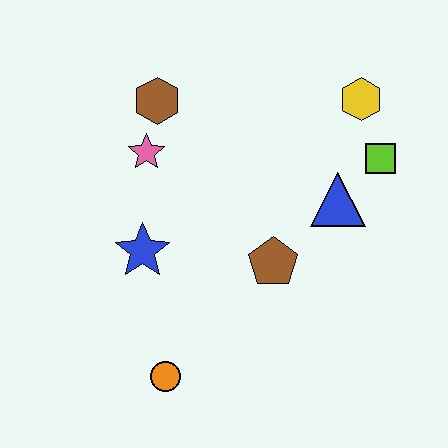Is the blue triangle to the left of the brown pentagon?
No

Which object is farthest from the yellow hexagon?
The orange circle is farthest from the yellow hexagon.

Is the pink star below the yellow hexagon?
Yes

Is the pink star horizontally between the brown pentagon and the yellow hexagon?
No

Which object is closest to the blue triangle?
The lime square is closest to the blue triangle.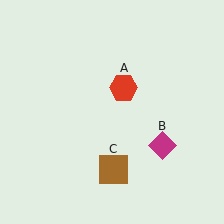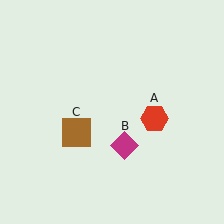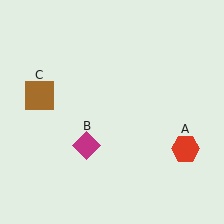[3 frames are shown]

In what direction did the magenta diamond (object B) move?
The magenta diamond (object B) moved left.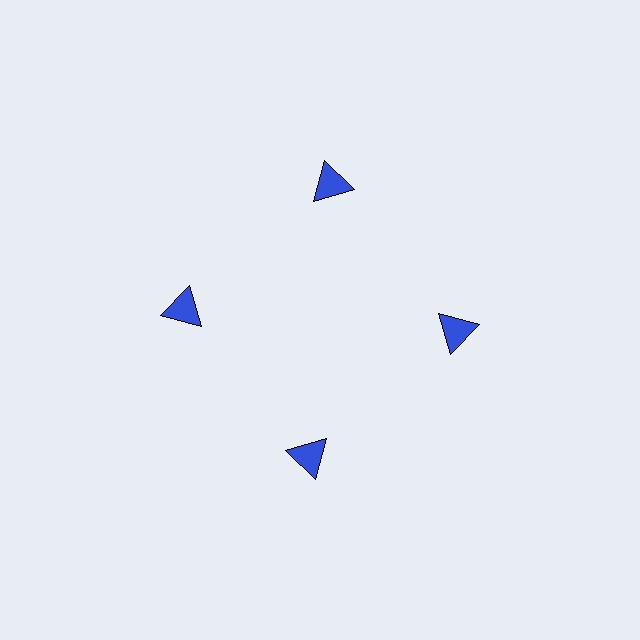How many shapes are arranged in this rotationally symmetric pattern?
There are 4 shapes, arranged in 4 groups of 1.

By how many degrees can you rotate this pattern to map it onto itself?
The pattern maps onto itself every 90 degrees of rotation.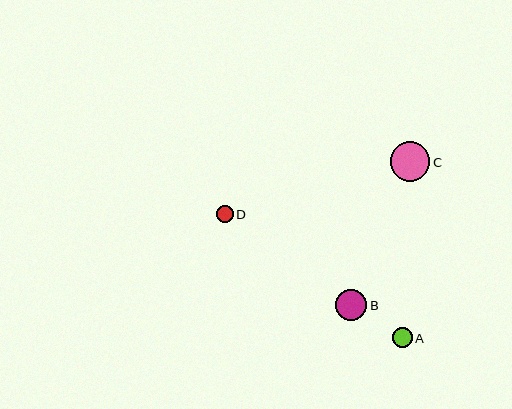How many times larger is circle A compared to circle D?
Circle A is approximately 1.2 times the size of circle D.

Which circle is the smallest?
Circle D is the smallest with a size of approximately 16 pixels.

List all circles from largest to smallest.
From largest to smallest: C, B, A, D.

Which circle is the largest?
Circle C is the largest with a size of approximately 39 pixels.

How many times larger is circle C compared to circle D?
Circle C is approximately 2.4 times the size of circle D.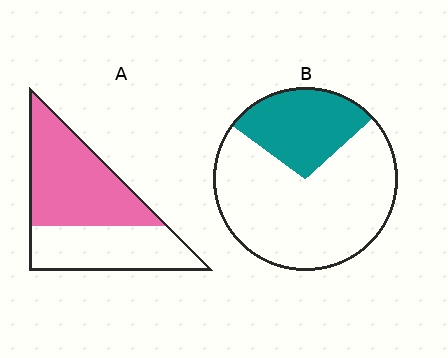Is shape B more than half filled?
No.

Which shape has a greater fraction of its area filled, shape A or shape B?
Shape A.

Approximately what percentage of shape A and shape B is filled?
A is approximately 55% and B is approximately 30%.